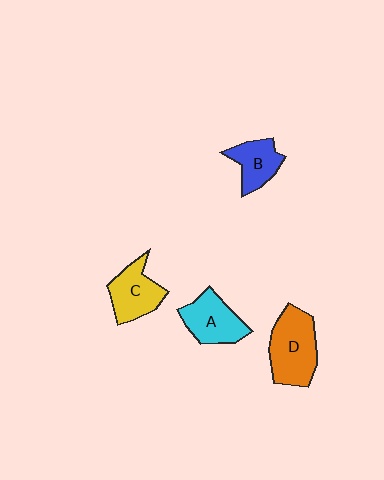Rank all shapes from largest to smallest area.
From largest to smallest: D (orange), A (cyan), C (yellow), B (blue).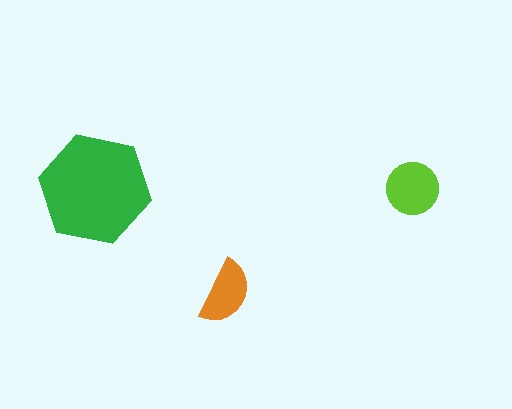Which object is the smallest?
The orange semicircle.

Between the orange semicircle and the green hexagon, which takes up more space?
The green hexagon.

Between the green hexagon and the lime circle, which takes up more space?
The green hexagon.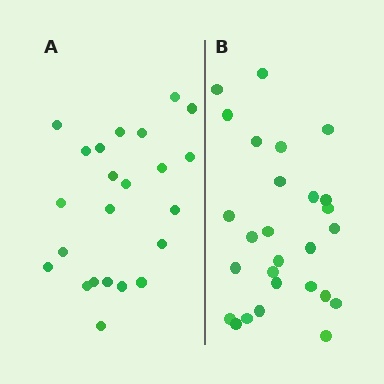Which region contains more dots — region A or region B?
Region B (the right region) has more dots.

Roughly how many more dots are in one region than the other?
Region B has about 4 more dots than region A.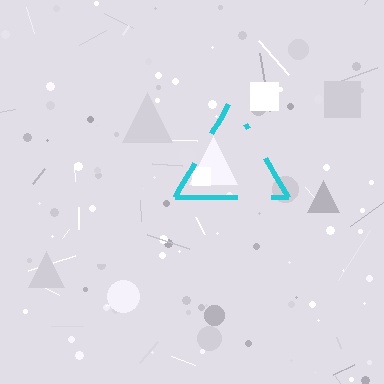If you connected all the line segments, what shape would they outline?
They would outline a triangle.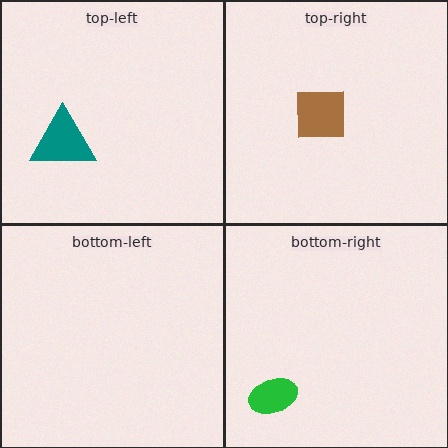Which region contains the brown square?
The top-right region.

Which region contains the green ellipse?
The bottom-right region.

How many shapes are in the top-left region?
1.